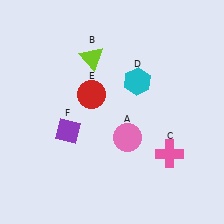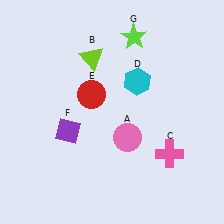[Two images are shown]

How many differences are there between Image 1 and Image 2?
There is 1 difference between the two images.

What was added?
A lime star (G) was added in Image 2.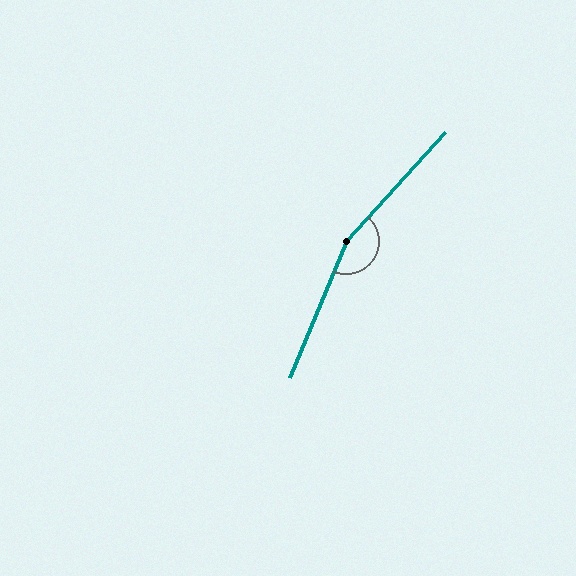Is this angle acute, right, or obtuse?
It is obtuse.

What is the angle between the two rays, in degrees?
Approximately 160 degrees.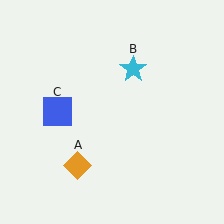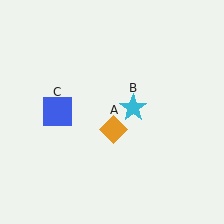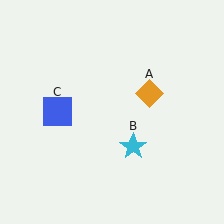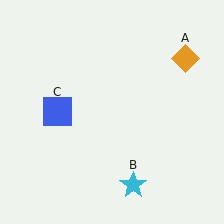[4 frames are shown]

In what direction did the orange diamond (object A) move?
The orange diamond (object A) moved up and to the right.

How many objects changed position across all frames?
2 objects changed position: orange diamond (object A), cyan star (object B).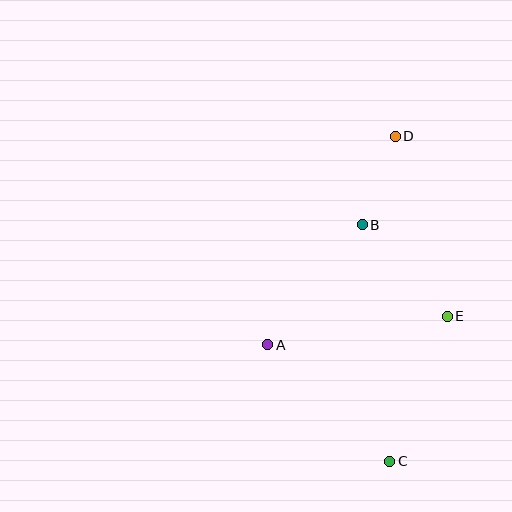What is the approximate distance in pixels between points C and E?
The distance between C and E is approximately 156 pixels.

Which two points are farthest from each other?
Points C and D are farthest from each other.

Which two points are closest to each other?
Points B and D are closest to each other.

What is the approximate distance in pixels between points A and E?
The distance between A and E is approximately 182 pixels.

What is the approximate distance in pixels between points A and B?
The distance between A and B is approximately 152 pixels.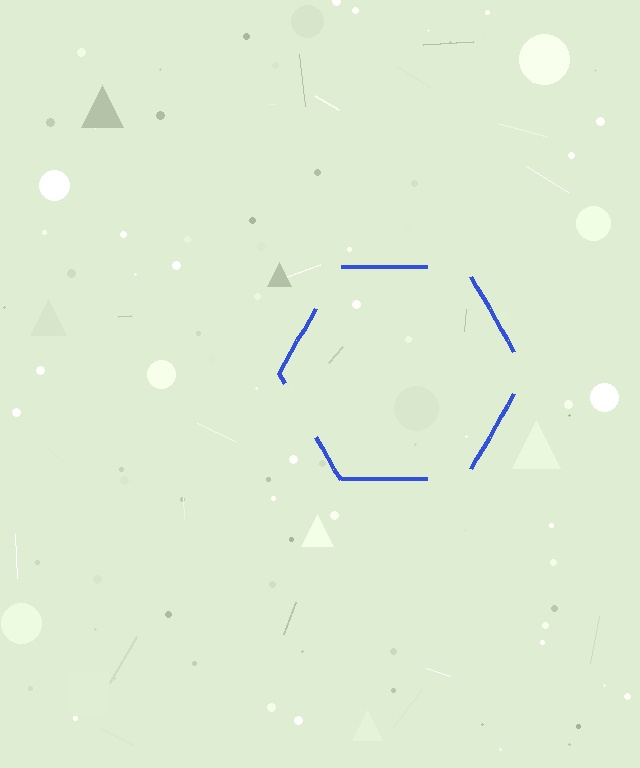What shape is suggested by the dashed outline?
The dashed outline suggests a hexagon.